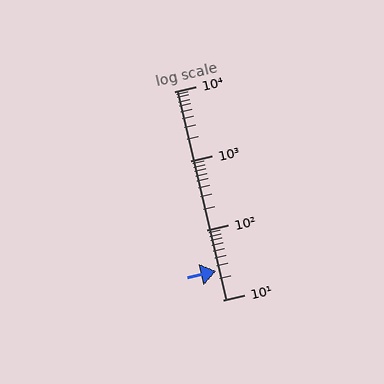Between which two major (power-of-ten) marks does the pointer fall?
The pointer is between 10 and 100.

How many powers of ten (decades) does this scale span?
The scale spans 3 decades, from 10 to 10000.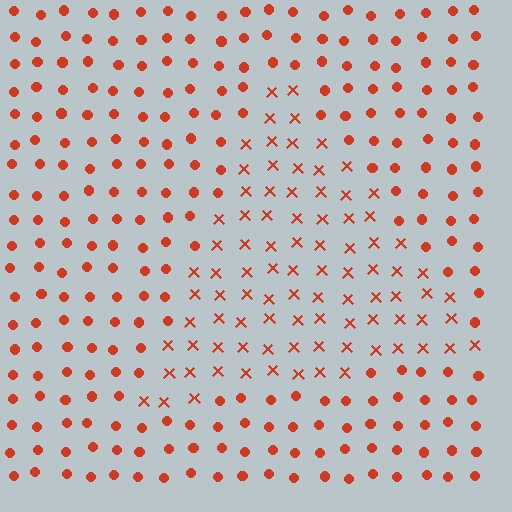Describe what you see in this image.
The image is filled with small red elements arranged in a uniform grid. A triangle-shaped region contains X marks, while the surrounding area contains circles. The boundary is defined purely by the change in element shape.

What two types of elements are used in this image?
The image uses X marks inside the triangle region and circles outside it.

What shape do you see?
I see a triangle.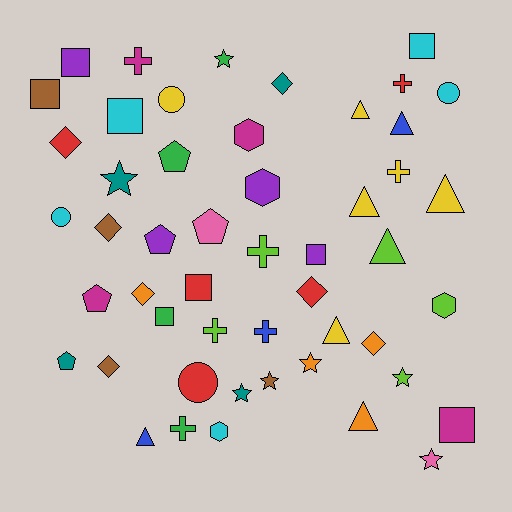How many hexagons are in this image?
There are 4 hexagons.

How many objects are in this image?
There are 50 objects.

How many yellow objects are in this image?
There are 6 yellow objects.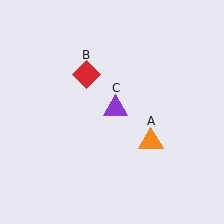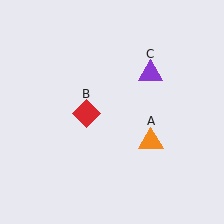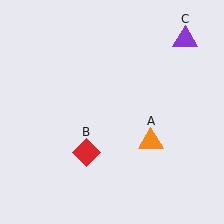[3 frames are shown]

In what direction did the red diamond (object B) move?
The red diamond (object B) moved down.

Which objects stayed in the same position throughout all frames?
Orange triangle (object A) remained stationary.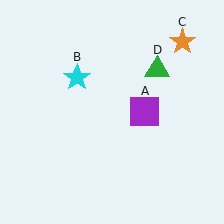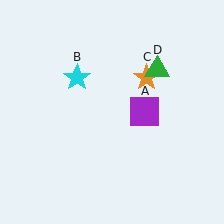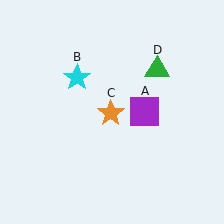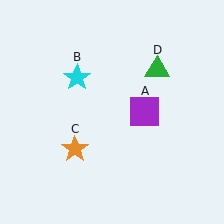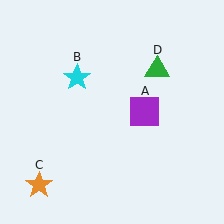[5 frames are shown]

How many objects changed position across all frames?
1 object changed position: orange star (object C).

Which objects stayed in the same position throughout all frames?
Purple square (object A) and cyan star (object B) and green triangle (object D) remained stationary.